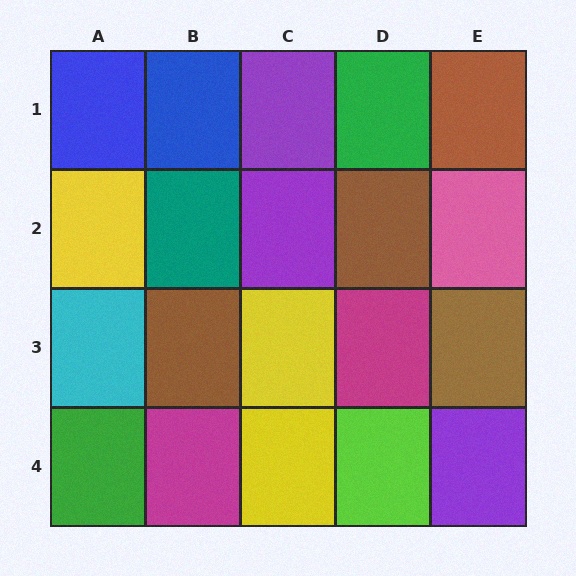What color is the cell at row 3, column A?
Cyan.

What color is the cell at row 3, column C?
Yellow.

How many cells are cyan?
1 cell is cyan.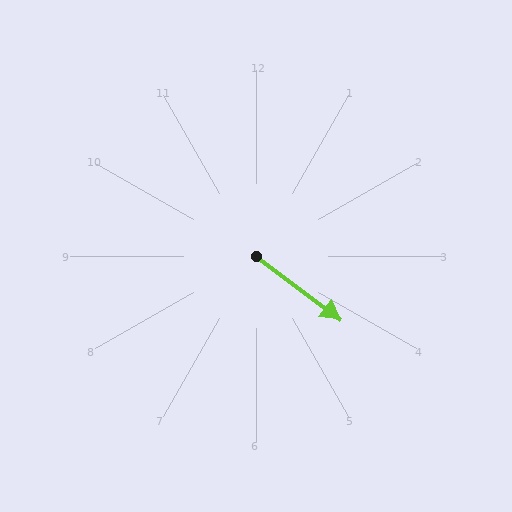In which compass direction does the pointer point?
Southeast.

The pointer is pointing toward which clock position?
Roughly 4 o'clock.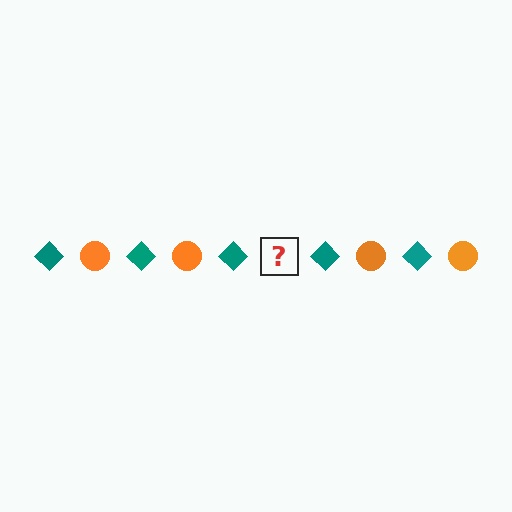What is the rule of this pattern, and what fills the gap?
The rule is that the pattern alternates between teal diamond and orange circle. The gap should be filled with an orange circle.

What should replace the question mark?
The question mark should be replaced with an orange circle.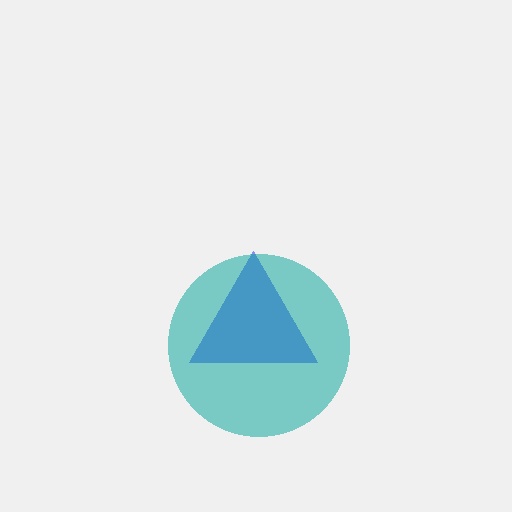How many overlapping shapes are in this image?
There are 2 overlapping shapes in the image.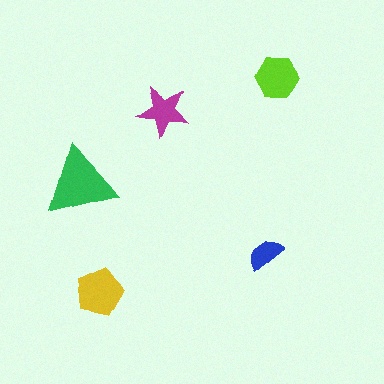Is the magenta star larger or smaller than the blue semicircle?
Larger.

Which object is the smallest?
The blue semicircle.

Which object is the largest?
The green triangle.